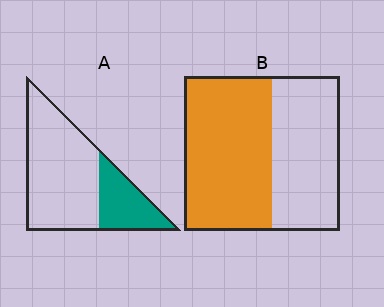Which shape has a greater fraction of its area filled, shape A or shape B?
Shape B.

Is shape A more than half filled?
No.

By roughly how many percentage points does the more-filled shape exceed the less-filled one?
By roughly 30 percentage points (B over A).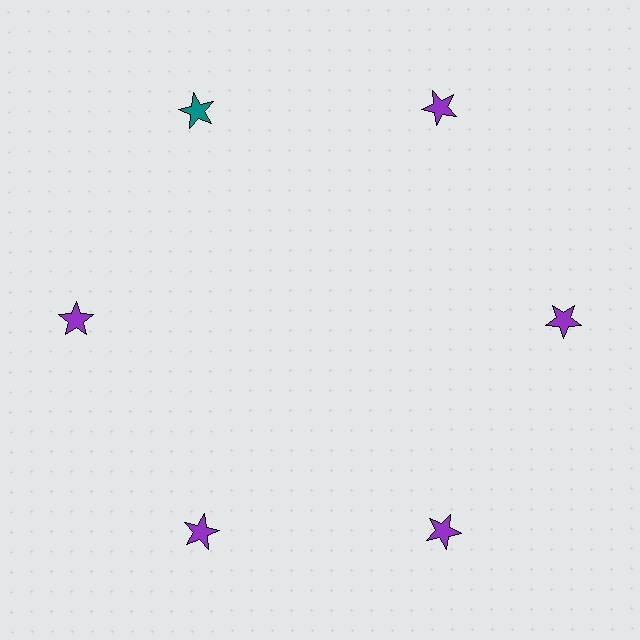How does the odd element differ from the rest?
It has a different color: teal instead of purple.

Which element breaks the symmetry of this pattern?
The teal star at roughly the 11 o'clock position breaks the symmetry. All other shapes are purple stars.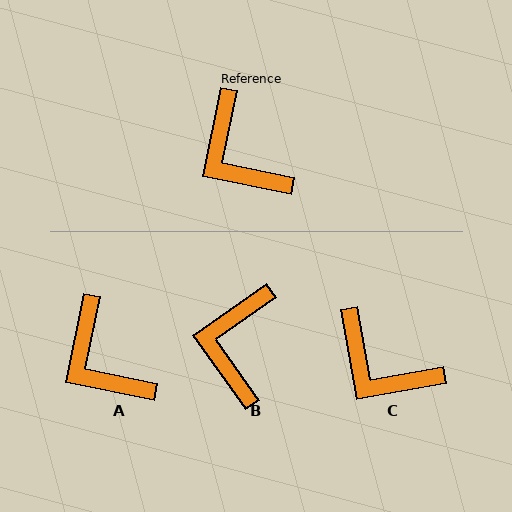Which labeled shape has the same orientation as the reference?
A.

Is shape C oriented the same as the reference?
No, it is off by about 22 degrees.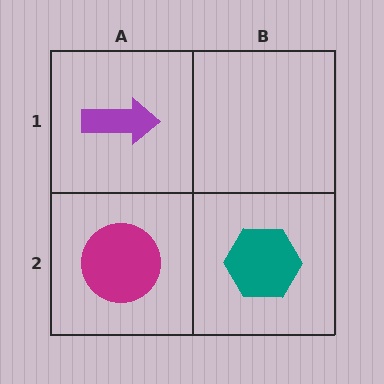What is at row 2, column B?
A teal hexagon.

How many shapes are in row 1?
1 shape.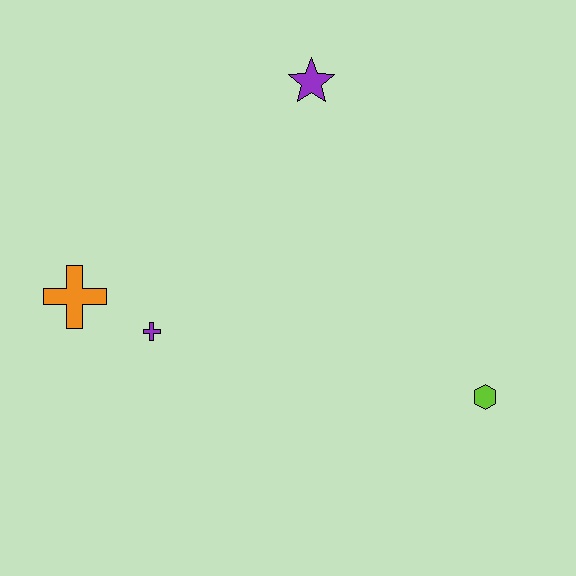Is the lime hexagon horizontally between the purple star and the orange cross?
No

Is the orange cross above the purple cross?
Yes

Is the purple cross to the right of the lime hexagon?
No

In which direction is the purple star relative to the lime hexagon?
The purple star is above the lime hexagon.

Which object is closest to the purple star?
The purple cross is closest to the purple star.